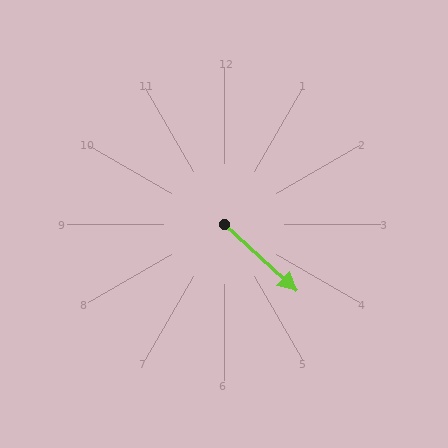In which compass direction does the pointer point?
Southeast.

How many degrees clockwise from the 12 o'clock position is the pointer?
Approximately 133 degrees.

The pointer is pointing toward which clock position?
Roughly 4 o'clock.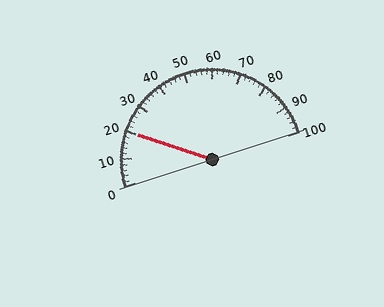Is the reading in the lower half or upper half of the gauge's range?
The reading is in the lower half of the range (0 to 100).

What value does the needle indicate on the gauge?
The needle indicates approximately 20.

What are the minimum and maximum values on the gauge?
The gauge ranges from 0 to 100.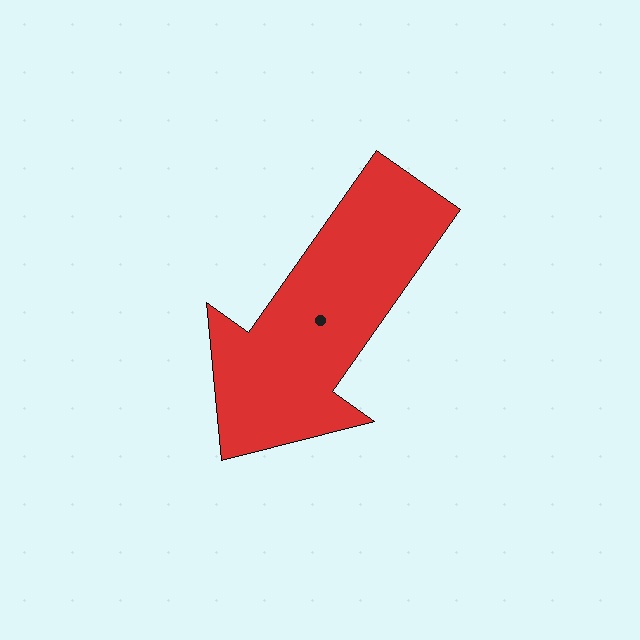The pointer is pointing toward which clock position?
Roughly 7 o'clock.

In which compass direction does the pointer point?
Southwest.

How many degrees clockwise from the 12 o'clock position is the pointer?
Approximately 215 degrees.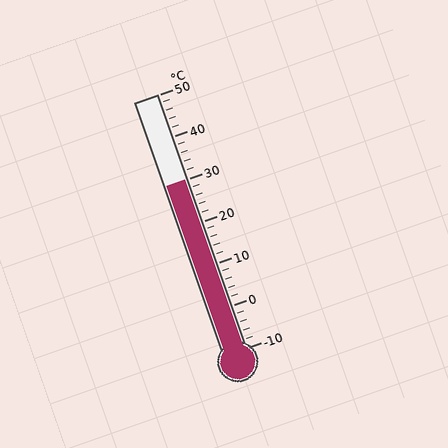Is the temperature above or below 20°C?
The temperature is above 20°C.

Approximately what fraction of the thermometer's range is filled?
The thermometer is filled to approximately 65% of its range.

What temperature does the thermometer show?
The thermometer shows approximately 30°C.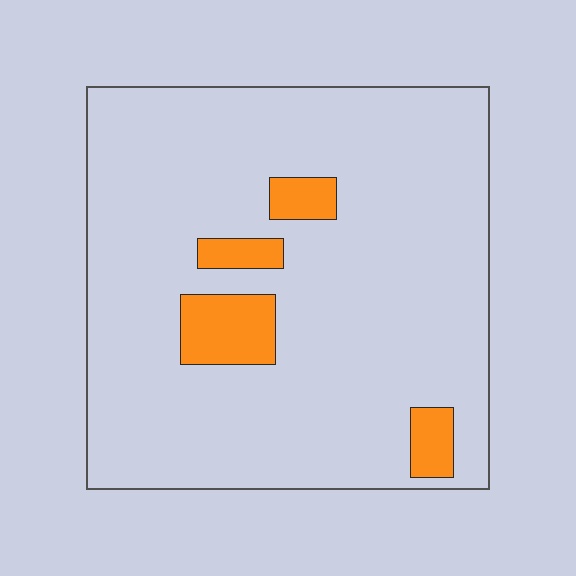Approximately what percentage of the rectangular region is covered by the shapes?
Approximately 10%.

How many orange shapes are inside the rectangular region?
4.